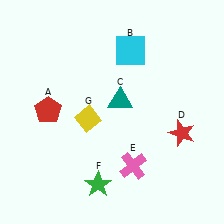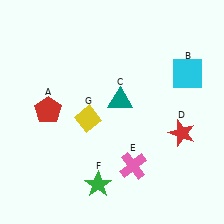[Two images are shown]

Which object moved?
The cyan square (B) moved right.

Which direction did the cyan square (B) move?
The cyan square (B) moved right.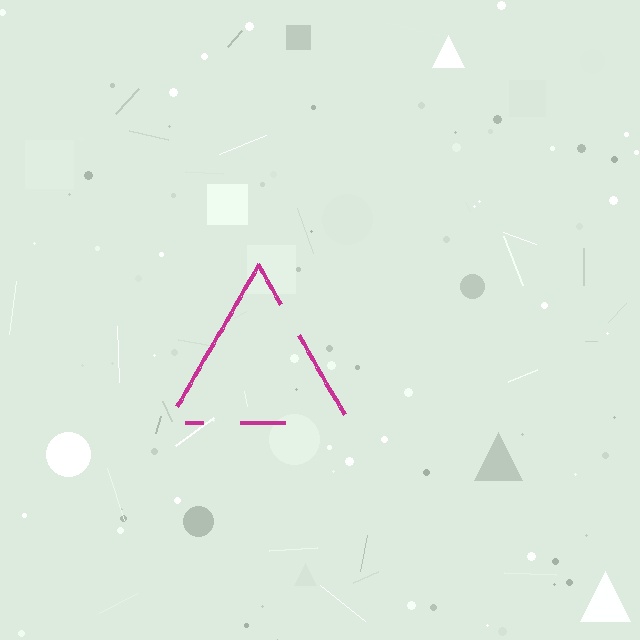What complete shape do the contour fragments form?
The contour fragments form a triangle.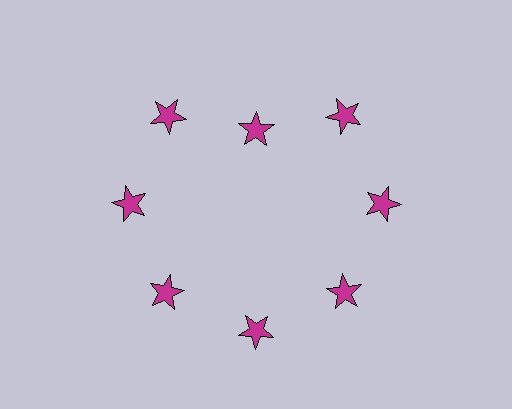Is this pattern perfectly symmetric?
No. The 8 magenta stars are arranged in a ring, but one element near the 12 o'clock position is pulled inward toward the center, breaking the 8-fold rotational symmetry.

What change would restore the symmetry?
The symmetry would be restored by moving it outward, back onto the ring so that all 8 stars sit at equal angles and equal distance from the center.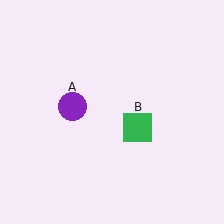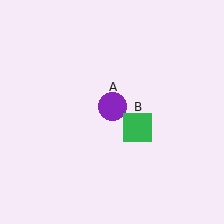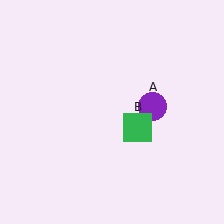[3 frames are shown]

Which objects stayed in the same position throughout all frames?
Green square (object B) remained stationary.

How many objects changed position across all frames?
1 object changed position: purple circle (object A).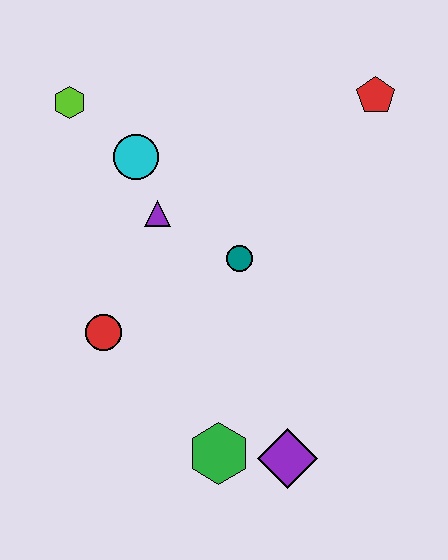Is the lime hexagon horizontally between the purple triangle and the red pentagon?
No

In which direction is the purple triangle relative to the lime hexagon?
The purple triangle is below the lime hexagon.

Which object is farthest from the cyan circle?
The purple diamond is farthest from the cyan circle.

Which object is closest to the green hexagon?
The purple diamond is closest to the green hexagon.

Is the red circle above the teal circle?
No